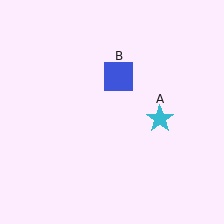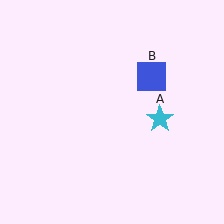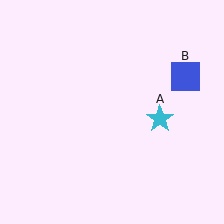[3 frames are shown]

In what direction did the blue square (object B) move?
The blue square (object B) moved right.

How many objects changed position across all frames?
1 object changed position: blue square (object B).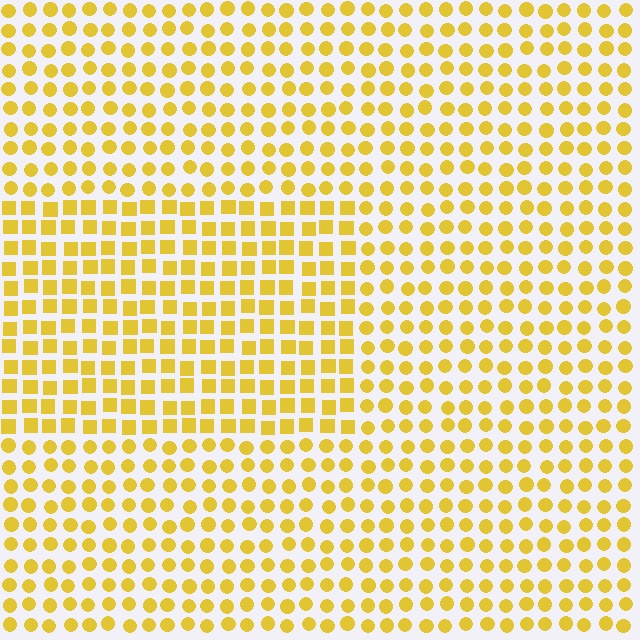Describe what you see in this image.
The image is filled with small yellow elements arranged in a uniform grid. A rectangle-shaped region contains squares, while the surrounding area contains circles. The boundary is defined purely by the change in element shape.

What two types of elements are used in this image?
The image uses squares inside the rectangle region and circles outside it.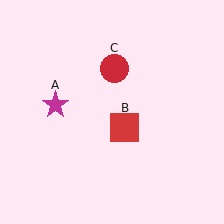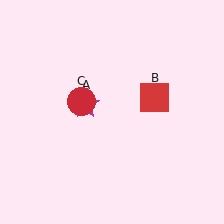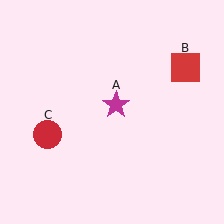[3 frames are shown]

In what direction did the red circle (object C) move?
The red circle (object C) moved down and to the left.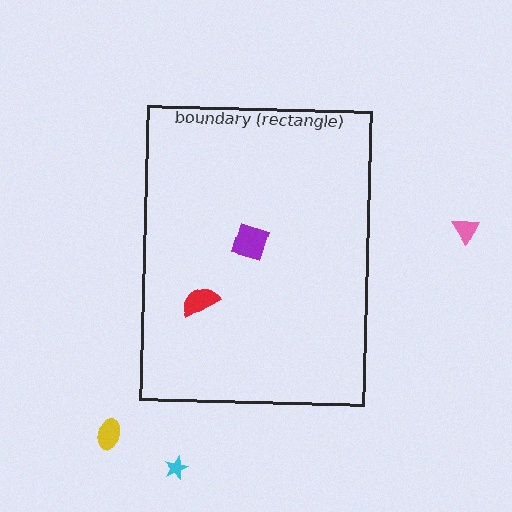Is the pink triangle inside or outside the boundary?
Outside.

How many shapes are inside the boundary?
2 inside, 3 outside.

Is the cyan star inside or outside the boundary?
Outside.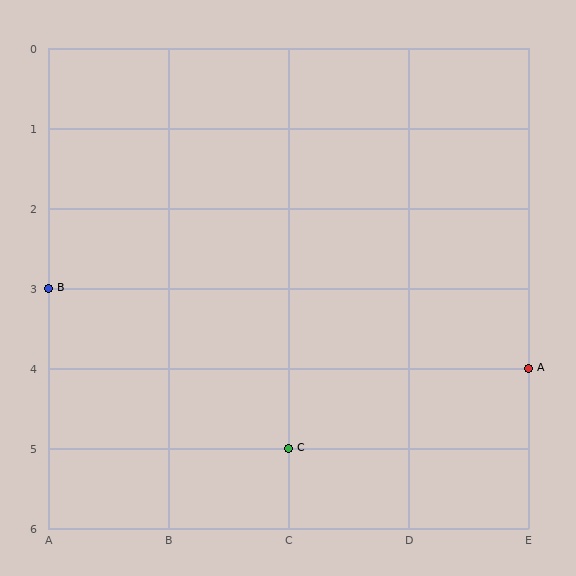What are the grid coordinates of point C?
Point C is at grid coordinates (C, 5).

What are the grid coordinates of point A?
Point A is at grid coordinates (E, 4).